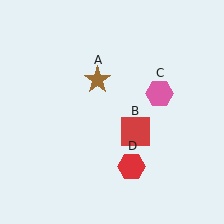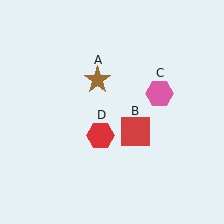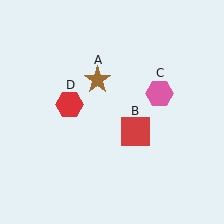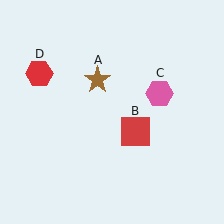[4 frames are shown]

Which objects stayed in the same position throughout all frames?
Brown star (object A) and red square (object B) and pink hexagon (object C) remained stationary.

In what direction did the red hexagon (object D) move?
The red hexagon (object D) moved up and to the left.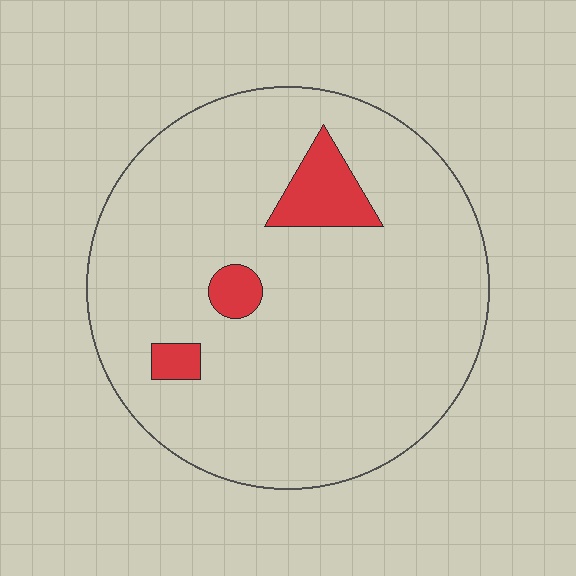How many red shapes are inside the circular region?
3.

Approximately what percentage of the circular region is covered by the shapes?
Approximately 10%.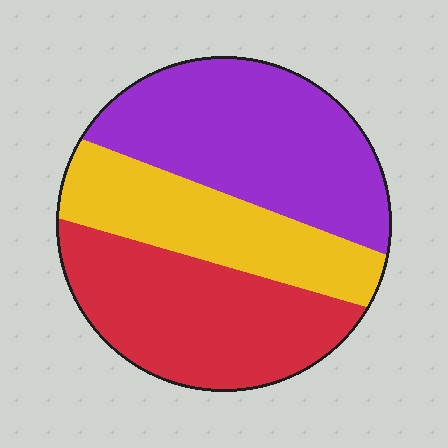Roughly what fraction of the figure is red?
Red takes up about one third (1/3) of the figure.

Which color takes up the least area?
Yellow, at roughly 25%.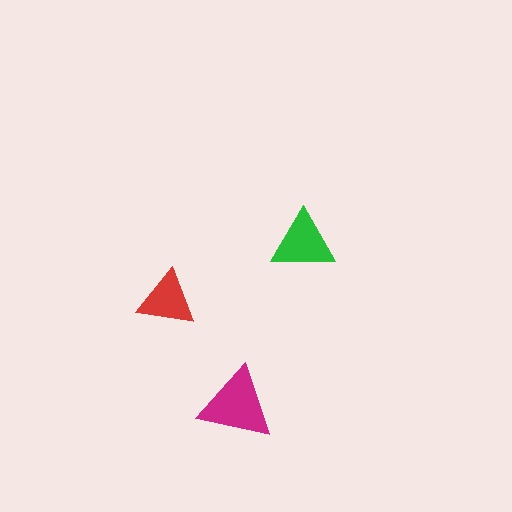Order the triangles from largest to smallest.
the magenta one, the green one, the red one.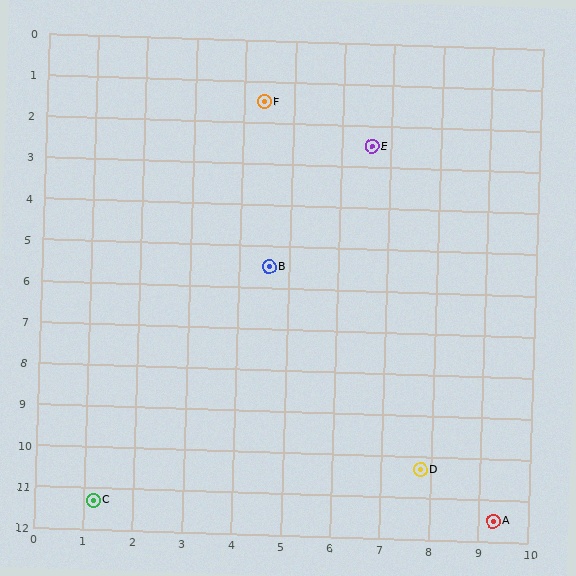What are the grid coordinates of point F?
Point F is at approximately (4.4, 1.5).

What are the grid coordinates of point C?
Point C is at approximately (1.2, 11.3).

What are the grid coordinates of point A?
Point A is at approximately (9.3, 11.5).